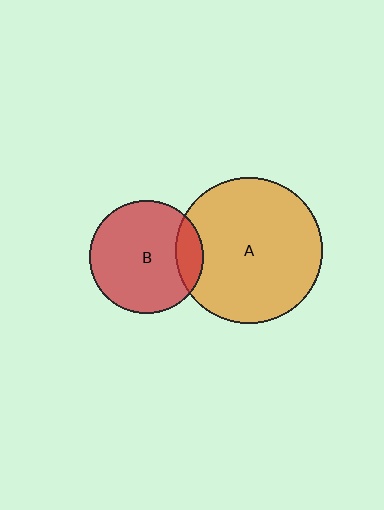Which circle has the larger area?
Circle A (orange).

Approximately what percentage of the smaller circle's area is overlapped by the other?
Approximately 15%.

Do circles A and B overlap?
Yes.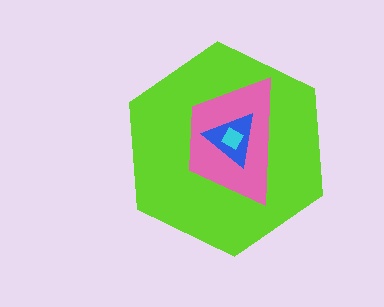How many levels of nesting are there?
4.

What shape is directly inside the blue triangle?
The cyan diamond.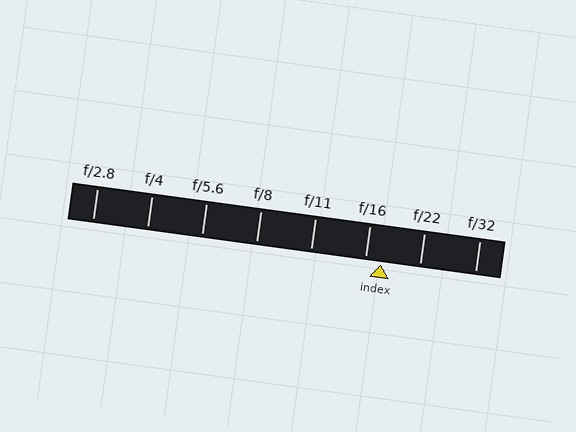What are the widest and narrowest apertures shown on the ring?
The widest aperture shown is f/2.8 and the narrowest is f/32.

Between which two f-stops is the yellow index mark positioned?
The index mark is between f/16 and f/22.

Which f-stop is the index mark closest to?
The index mark is closest to f/16.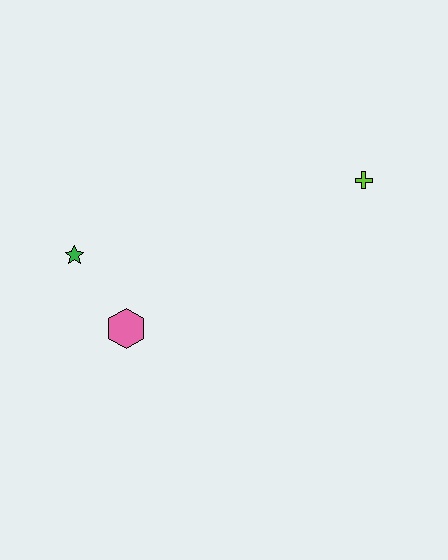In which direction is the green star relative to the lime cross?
The green star is to the left of the lime cross.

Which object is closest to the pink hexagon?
The green star is closest to the pink hexagon.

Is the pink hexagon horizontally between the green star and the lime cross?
Yes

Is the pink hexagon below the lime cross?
Yes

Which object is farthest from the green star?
The lime cross is farthest from the green star.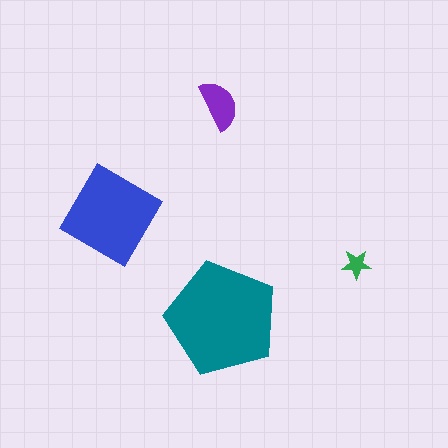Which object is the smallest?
The green star.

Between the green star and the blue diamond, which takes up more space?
The blue diamond.